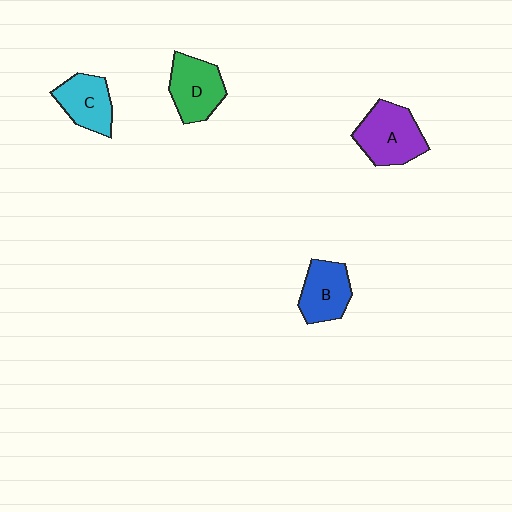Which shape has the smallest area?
Shape C (cyan).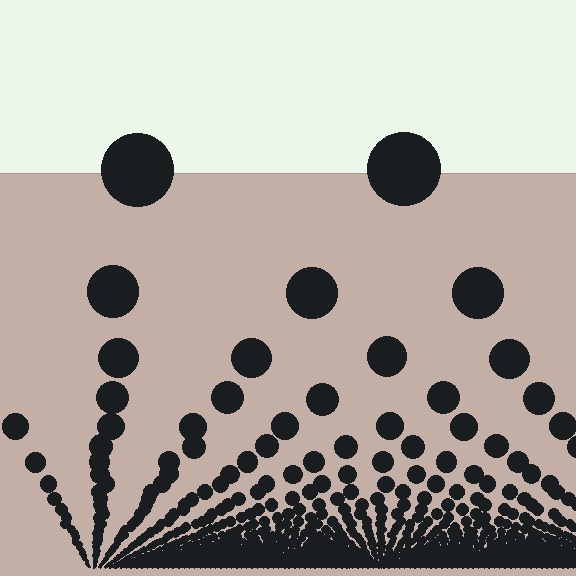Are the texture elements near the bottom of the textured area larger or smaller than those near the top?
Smaller. The gradient is inverted — elements near the bottom are smaller and denser.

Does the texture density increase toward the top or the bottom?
Density increases toward the bottom.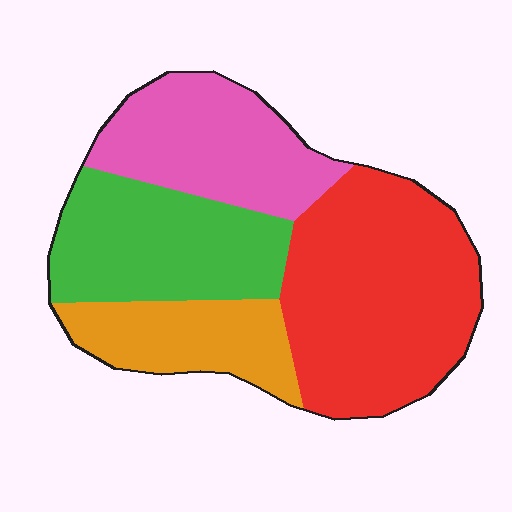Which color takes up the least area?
Orange, at roughly 15%.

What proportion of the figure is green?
Green covers 24% of the figure.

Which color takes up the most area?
Red, at roughly 40%.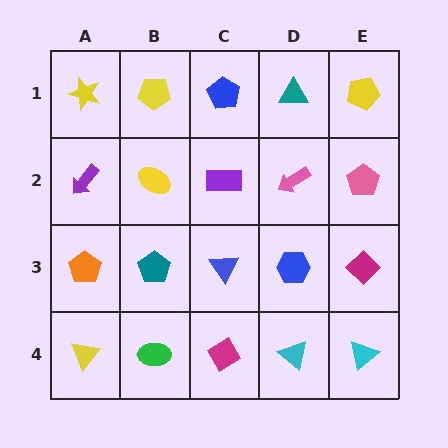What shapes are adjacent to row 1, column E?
A pink pentagon (row 2, column E), a teal triangle (row 1, column D).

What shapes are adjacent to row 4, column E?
A magenta diamond (row 3, column E), a cyan triangle (row 4, column D).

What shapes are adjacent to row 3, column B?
A yellow ellipse (row 2, column B), a green ellipse (row 4, column B), an orange pentagon (row 3, column A), a blue triangle (row 3, column C).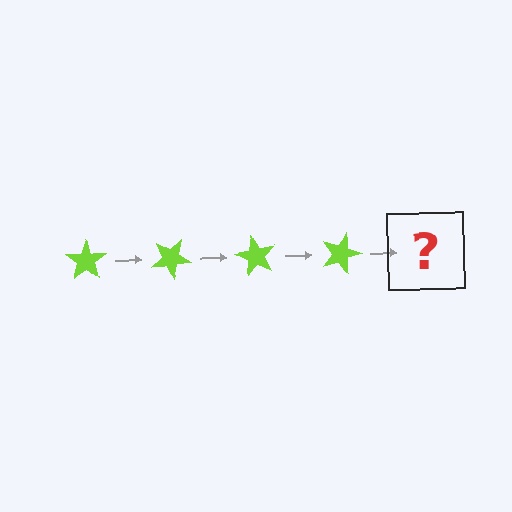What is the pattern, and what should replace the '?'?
The pattern is that the star rotates 30 degrees each step. The '?' should be a lime star rotated 120 degrees.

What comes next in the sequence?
The next element should be a lime star rotated 120 degrees.